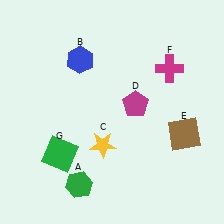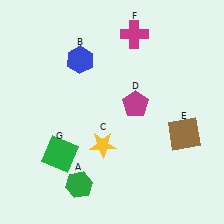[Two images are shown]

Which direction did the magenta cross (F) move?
The magenta cross (F) moved left.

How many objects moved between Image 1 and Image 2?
1 object moved between the two images.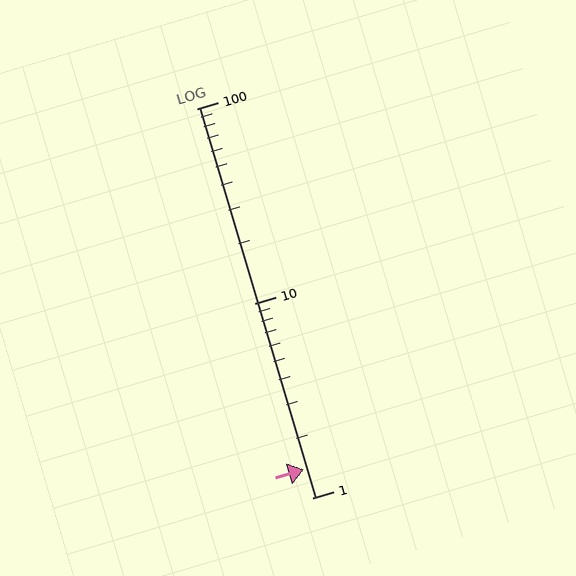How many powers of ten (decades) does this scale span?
The scale spans 2 decades, from 1 to 100.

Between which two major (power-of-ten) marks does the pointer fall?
The pointer is between 1 and 10.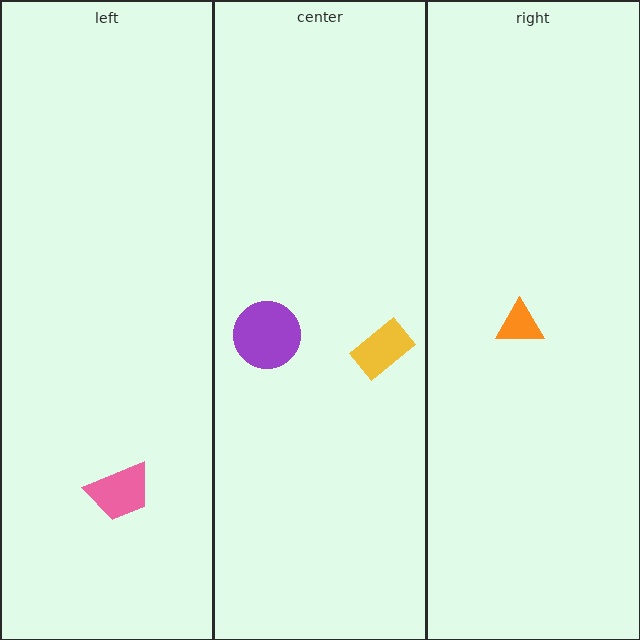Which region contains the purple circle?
The center region.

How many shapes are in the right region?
1.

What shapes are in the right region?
The orange triangle.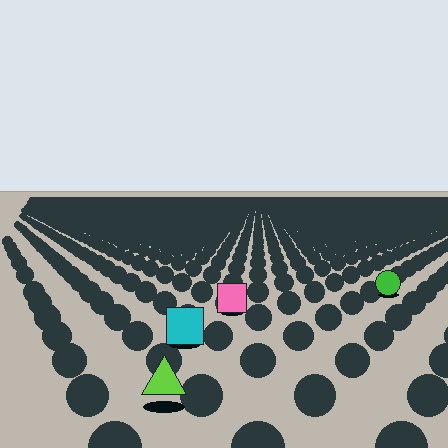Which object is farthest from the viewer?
The green circle is farthest from the viewer. It appears smaller and the ground texture around it is denser.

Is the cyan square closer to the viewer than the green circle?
Yes. The cyan square is closer — you can tell from the texture gradient: the ground texture is coarser near it.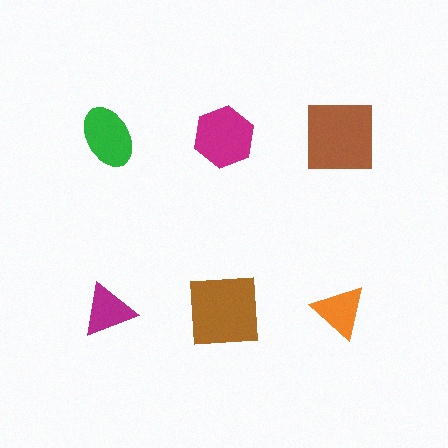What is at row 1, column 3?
A brown square.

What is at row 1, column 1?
A green ellipse.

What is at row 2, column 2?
A brown square.